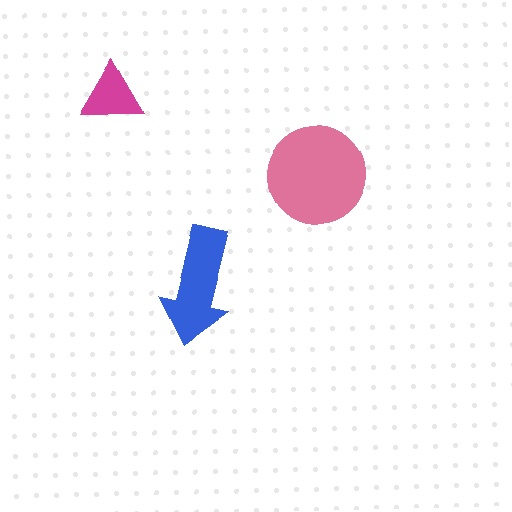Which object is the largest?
The pink circle.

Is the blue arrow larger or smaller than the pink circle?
Smaller.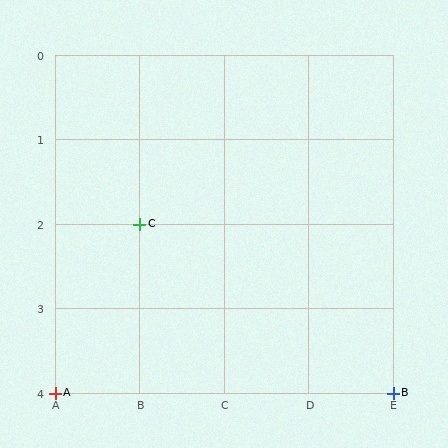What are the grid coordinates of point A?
Point A is at grid coordinates (A, 4).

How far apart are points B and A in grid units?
Points B and A are 4 columns apart.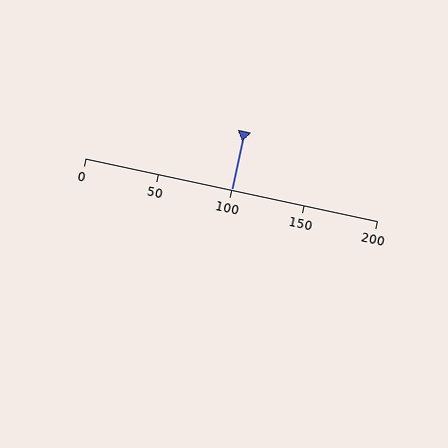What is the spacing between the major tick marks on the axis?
The major ticks are spaced 50 apart.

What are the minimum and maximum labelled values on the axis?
The axis runs from 0 to 200.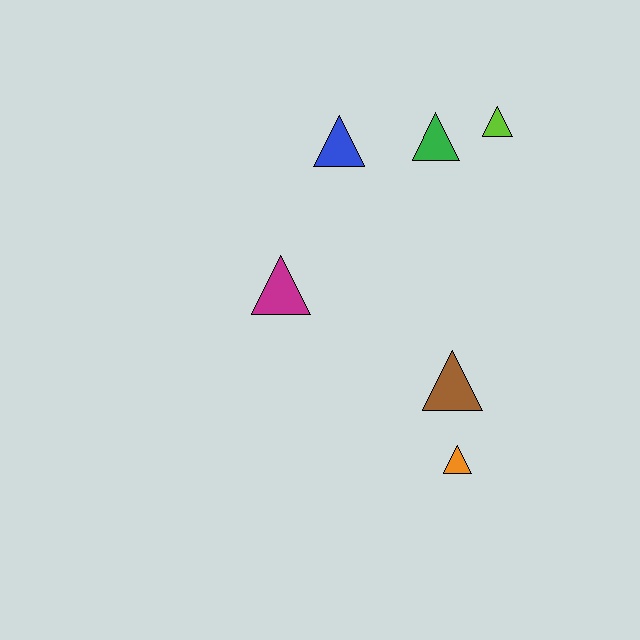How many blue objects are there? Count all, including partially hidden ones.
There is 1 blue object.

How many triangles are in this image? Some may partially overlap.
There are 6 triangles.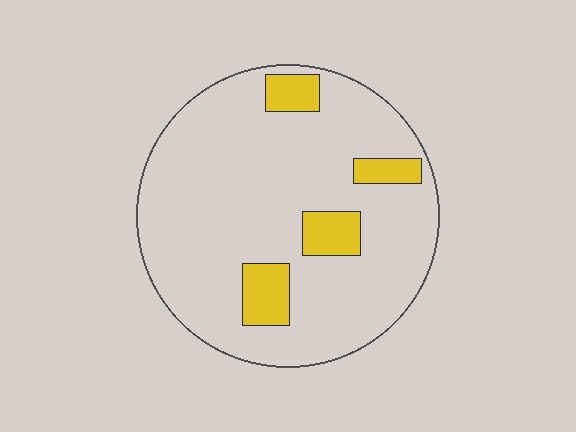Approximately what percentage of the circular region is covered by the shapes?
Approximately 15%.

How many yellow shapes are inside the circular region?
4.